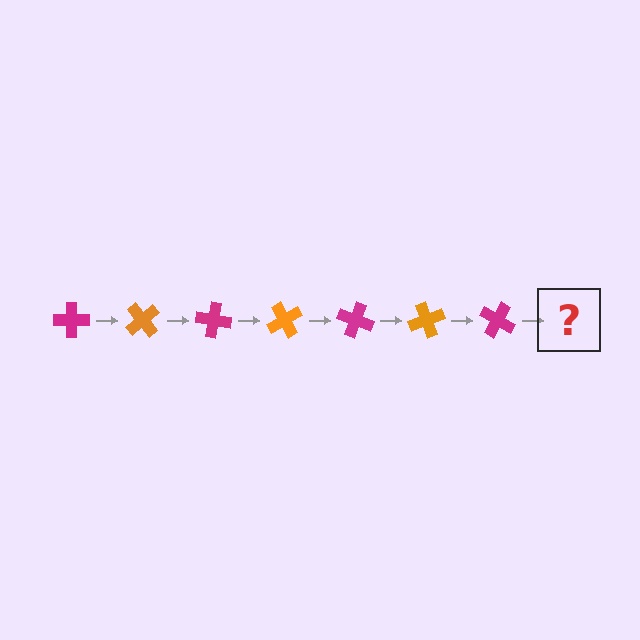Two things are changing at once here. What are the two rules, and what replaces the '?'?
The two rules are that it rotates 50 degrees each step and the color cycles through magenta and orange. The '?' should be an orange cross, rotated 350 degrees from the start.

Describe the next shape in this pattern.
It should be an orange cross, rotated 350 degrees from the start.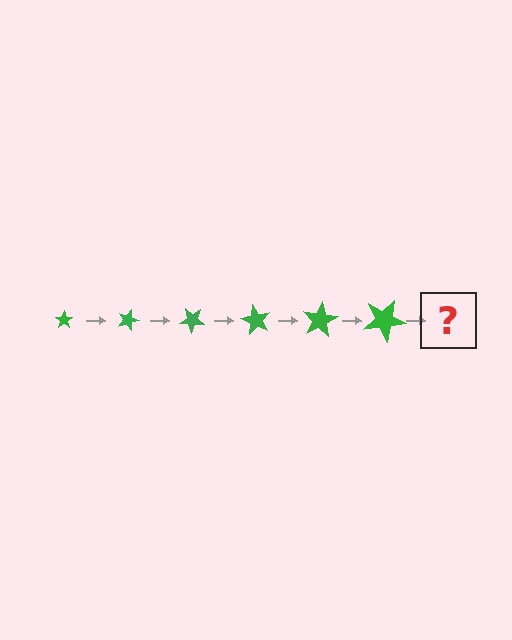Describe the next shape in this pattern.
It should be a star, larger than the previous one and rotated 120 degrees from the start.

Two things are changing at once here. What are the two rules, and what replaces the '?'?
The two rules are that the star grows larger each step and it rotates 20 degrees each step. The '?' should be a star, larger than the previous one and rotated 120 degrees from the start.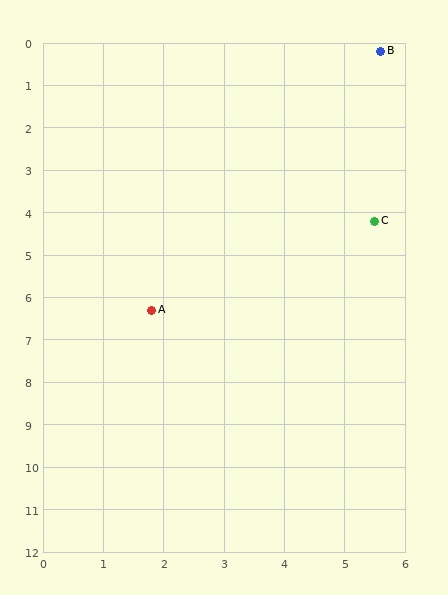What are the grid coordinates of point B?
Point B is at approximately (5.6, 0.2).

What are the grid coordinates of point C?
Point C is at approximately (5.5, 4.2).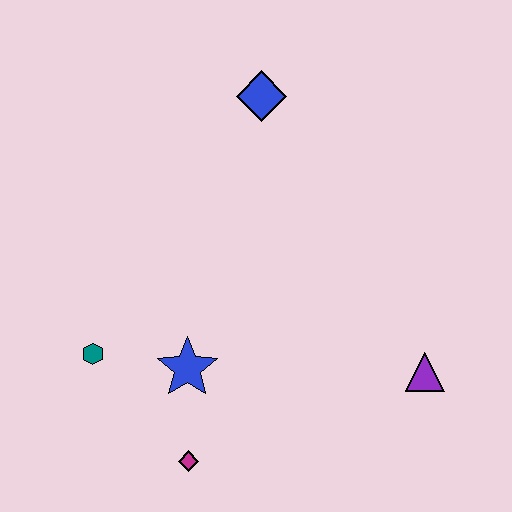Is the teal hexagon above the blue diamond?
No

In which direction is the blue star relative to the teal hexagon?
The blue star is to the right of the teal hexagon.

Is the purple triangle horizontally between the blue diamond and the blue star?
No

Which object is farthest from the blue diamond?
The magenta diamond is farthest from the blue diamond.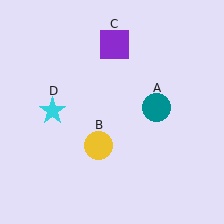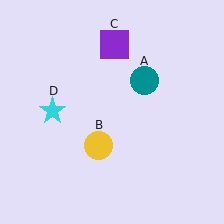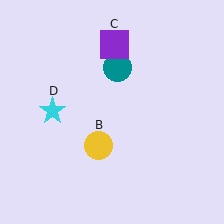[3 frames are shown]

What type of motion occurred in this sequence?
The teal circle (object A) rotated counterclockwise around the center of the scene.